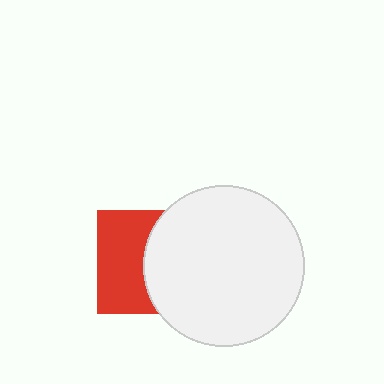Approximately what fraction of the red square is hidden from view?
Roughly 50% of the red square is hidden behind the white circle.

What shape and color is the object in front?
The object in front is a white circle.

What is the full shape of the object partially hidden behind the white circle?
The partially hidden object is a red square.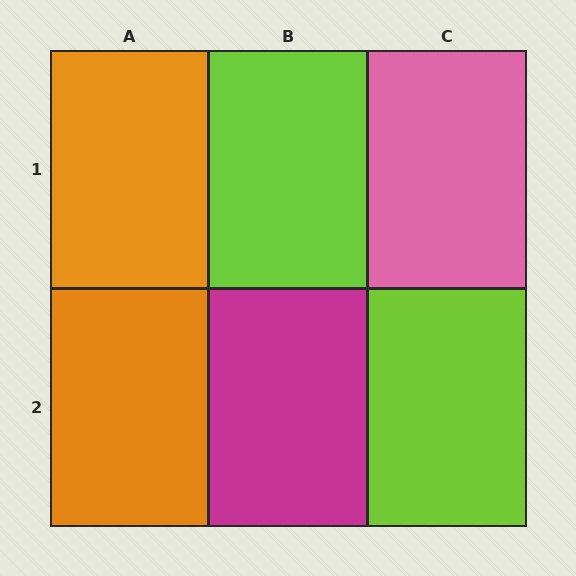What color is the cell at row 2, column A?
Orange.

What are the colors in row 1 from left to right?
Orange, lime, pink.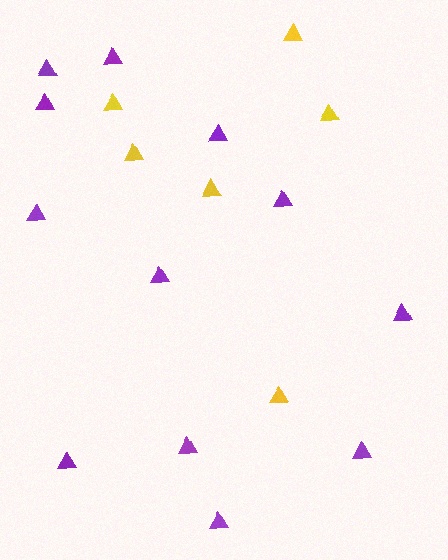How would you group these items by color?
There are 2 groups: one group of yellow triangles (6) and one group of purple triangles (12).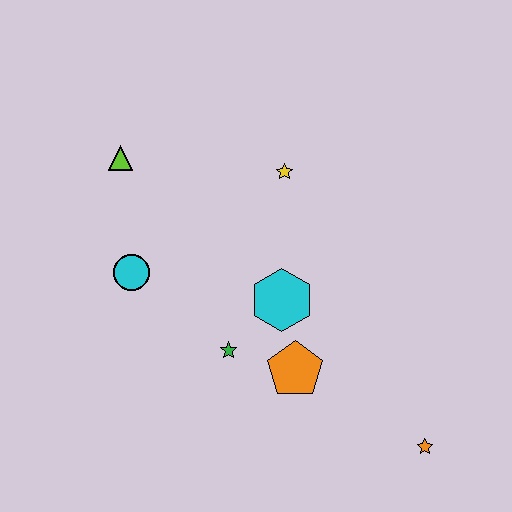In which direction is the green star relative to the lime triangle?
The green star is below the lime triangle.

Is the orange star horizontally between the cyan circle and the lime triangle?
No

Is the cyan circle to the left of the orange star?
Yes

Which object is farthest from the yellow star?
The orange star is farthest from the yellow star.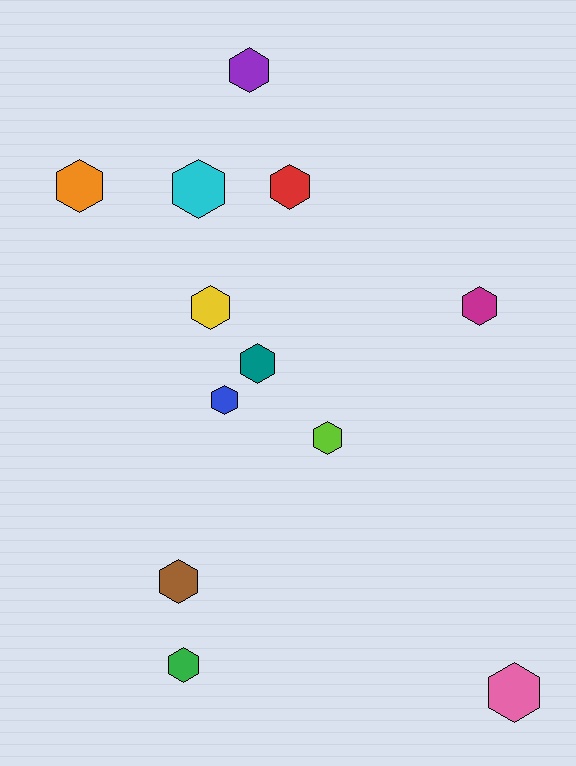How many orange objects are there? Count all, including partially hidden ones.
There is 1 orange object.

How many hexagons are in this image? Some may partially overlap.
There are 12 hexagons.